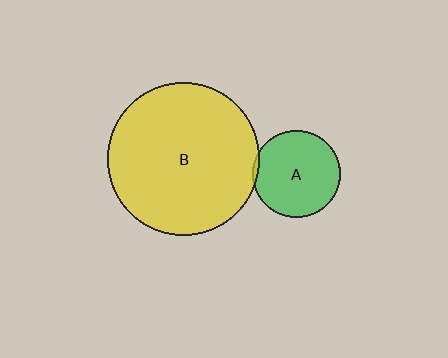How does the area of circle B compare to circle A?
Approximately 3.1 times.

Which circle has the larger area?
Circle B (yellow).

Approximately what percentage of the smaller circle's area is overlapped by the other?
Approximately 5%.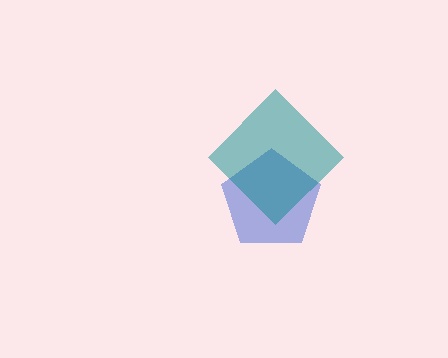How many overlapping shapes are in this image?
There are 2 overlapping shapes in the image.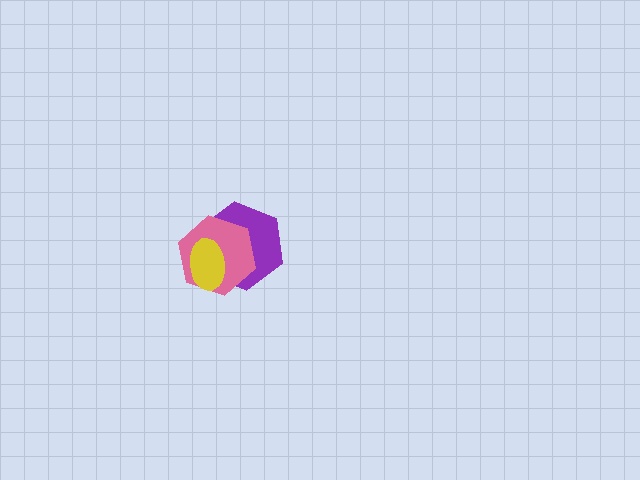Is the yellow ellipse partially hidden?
No, no other shape covers it.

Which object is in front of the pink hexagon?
The yellow ellipse is in front of the pink hexagon.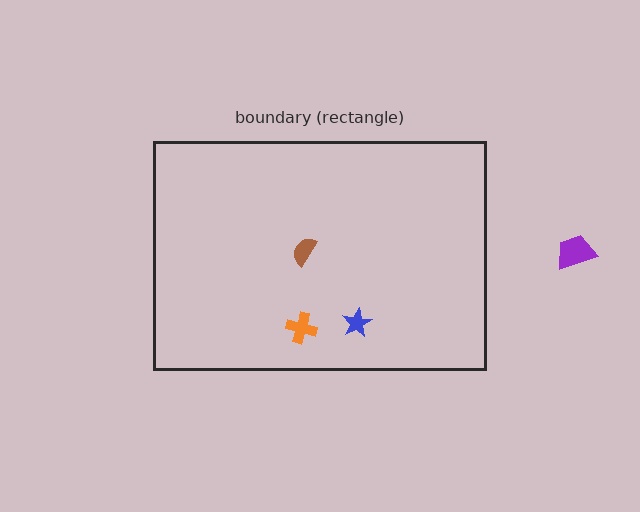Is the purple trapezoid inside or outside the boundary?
Outside.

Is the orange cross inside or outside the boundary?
Inside.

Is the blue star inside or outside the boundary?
Inside.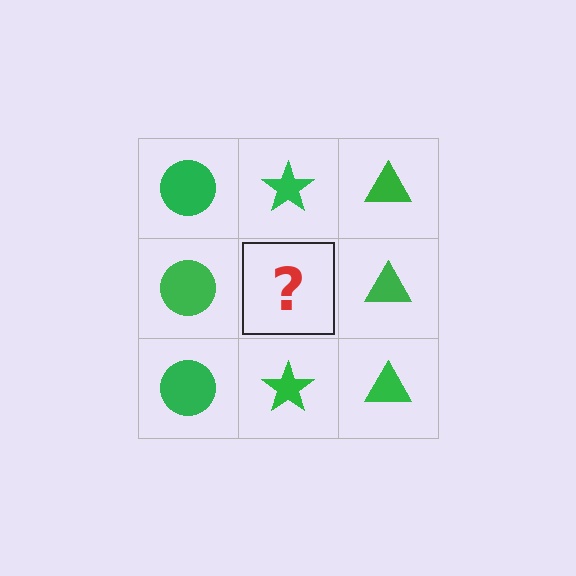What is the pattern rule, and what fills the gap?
The rule is that each column has a consistent shape. The gap should be filled with a green star.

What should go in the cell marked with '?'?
The missing cell should contain a green star.